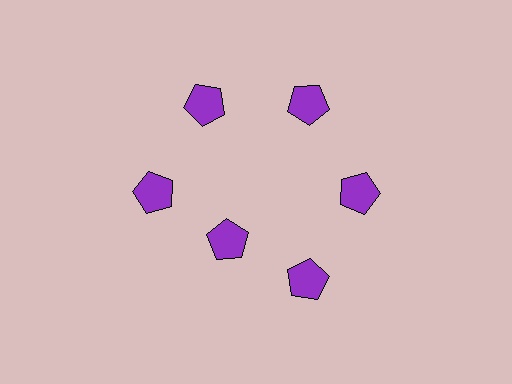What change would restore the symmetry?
The symmetry would be restored by moving it outward, back onto the ring so that all 6 pentagons sit at equal angles and equal distance from the center.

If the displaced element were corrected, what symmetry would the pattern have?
It would have 6-fold rotational symmetry — the pattern would map onto itself every 60 degrees.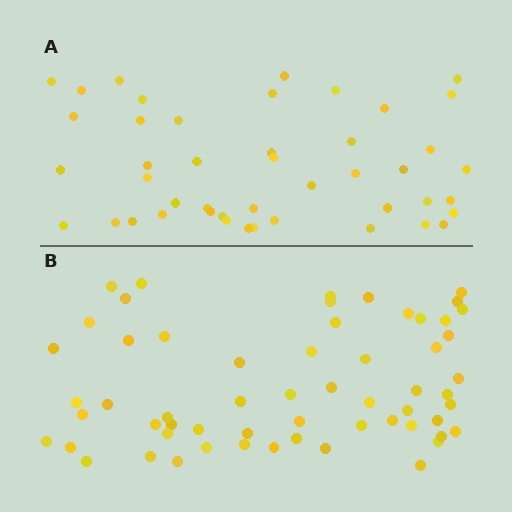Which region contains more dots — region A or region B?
Region B (the bottom region) has more dots.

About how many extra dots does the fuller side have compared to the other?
Region B has approximately 15 more dots than region A.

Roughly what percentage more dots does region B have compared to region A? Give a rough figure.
About 30% more.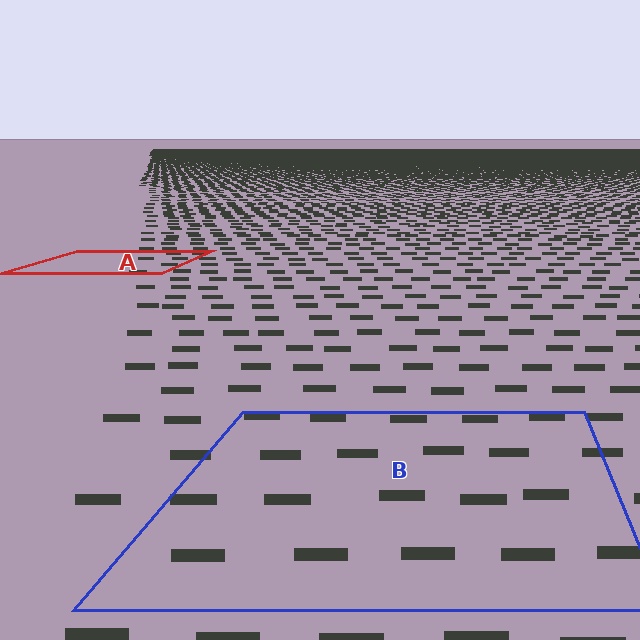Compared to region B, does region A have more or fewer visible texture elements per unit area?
Region A has more texture elements per unit area — they are packed more densely because it is farther away.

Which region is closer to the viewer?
Region B is closer. The texture elements there are larger and more spread out.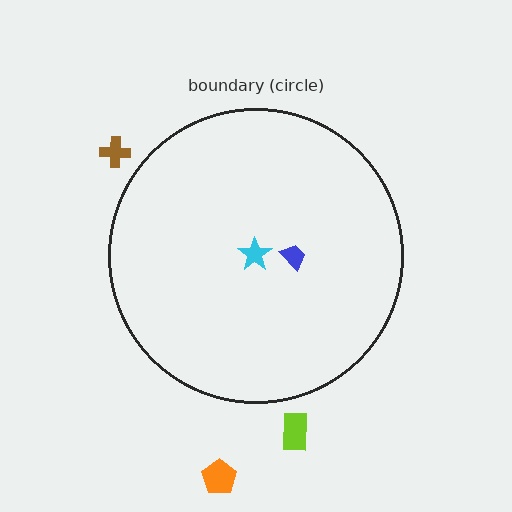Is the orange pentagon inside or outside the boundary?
Outside.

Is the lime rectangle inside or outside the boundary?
Outside.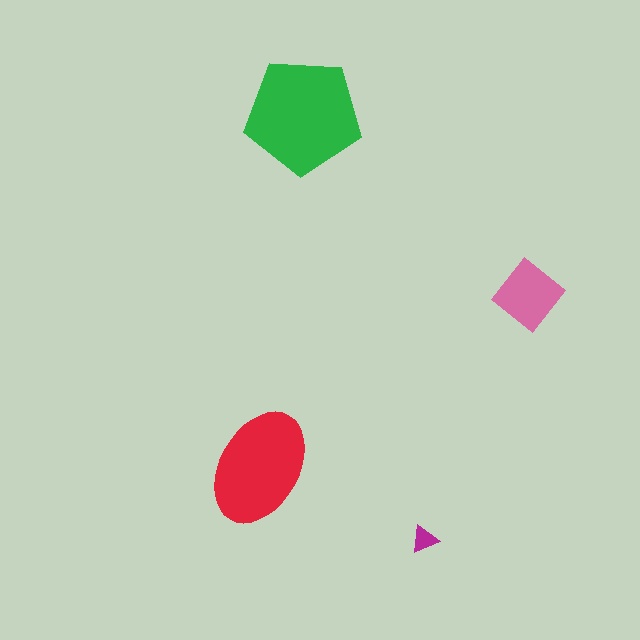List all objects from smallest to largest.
The magenta triangle, the pink diamond, the red ellipse, the green pentagon.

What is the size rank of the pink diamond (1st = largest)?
3rd.